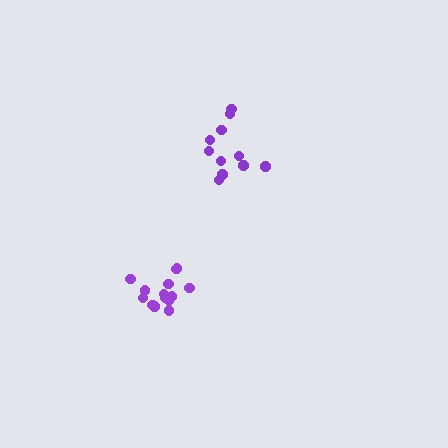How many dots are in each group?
Group 1: 11 dots, Group 2: 14 dots (25 total).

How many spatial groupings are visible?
There are 2 spatial groupings.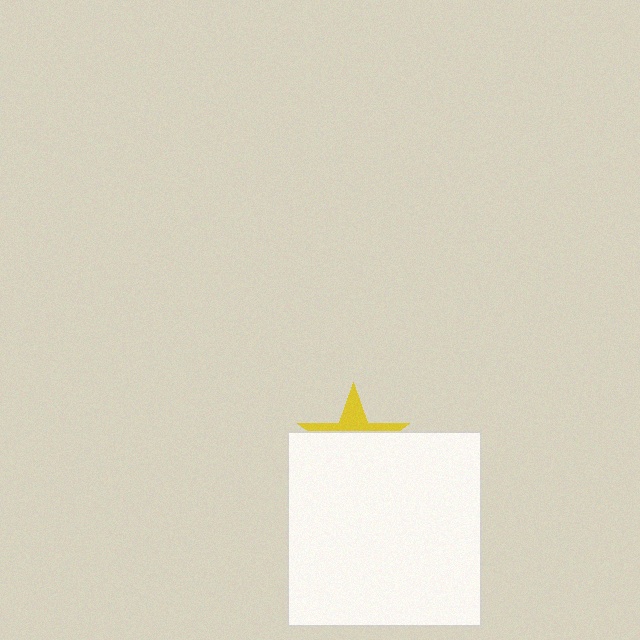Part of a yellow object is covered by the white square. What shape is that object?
It is a star.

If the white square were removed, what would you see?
You would see the complete yellow star.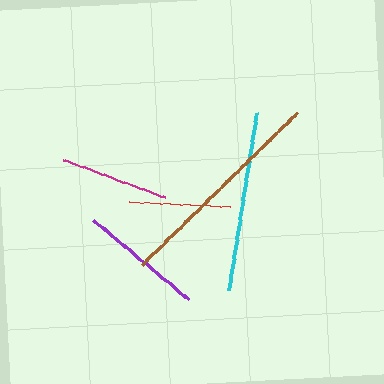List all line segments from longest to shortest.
From longest to shortest: brown, cyan, purple, magenta, red.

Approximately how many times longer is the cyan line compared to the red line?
The cyan line is approximately 1.8 times the length of the red line.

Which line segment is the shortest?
The red line is the shortest at approximately 100 pixels.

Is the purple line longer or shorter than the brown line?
The brown line is longer than the purple line.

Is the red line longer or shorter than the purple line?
The purple line is longer than the red line.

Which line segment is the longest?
The brown line is the longest at approximately 217 pixels.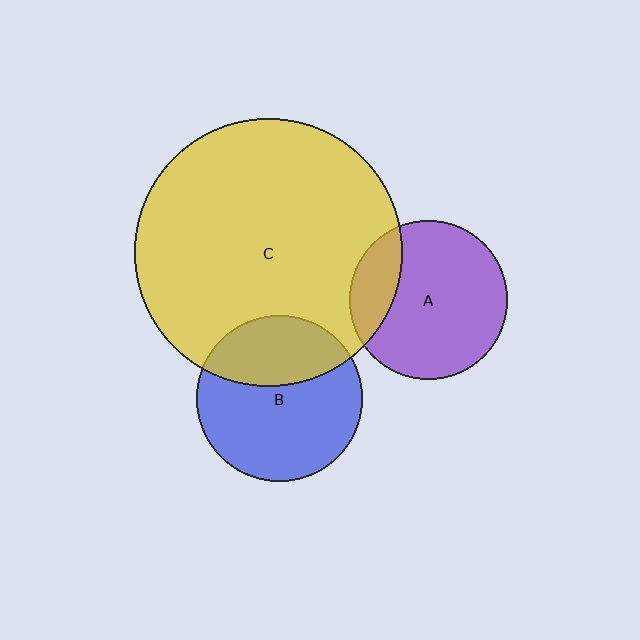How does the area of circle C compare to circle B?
Approximately 2.6 times.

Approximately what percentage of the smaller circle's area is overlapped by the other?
Approximately 20%.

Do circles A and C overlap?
Yes.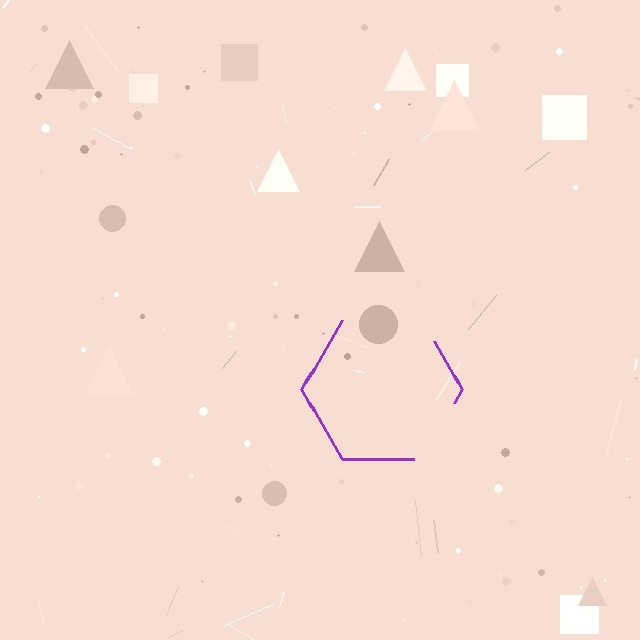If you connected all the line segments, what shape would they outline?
They would outline a hexagon.